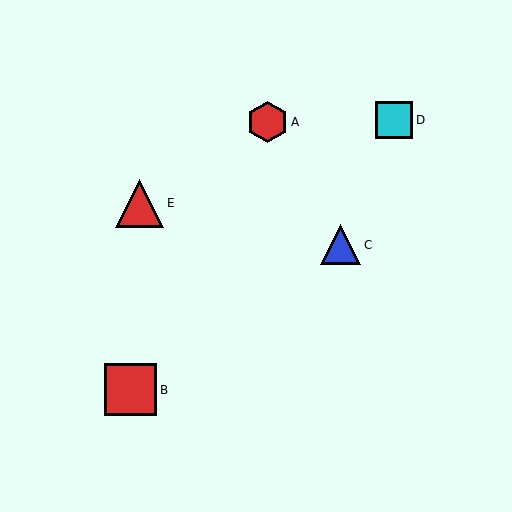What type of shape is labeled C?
Shape C is a blue triangle.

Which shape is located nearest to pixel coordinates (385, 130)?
The cyan square (labeled D) at (394, 120) is nearest to that location.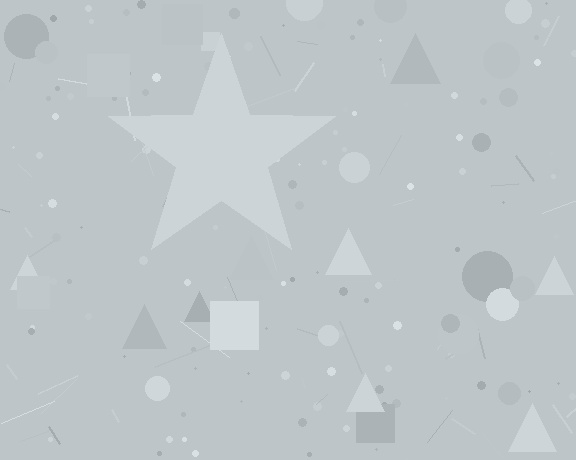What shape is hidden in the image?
A star is hidden in the image.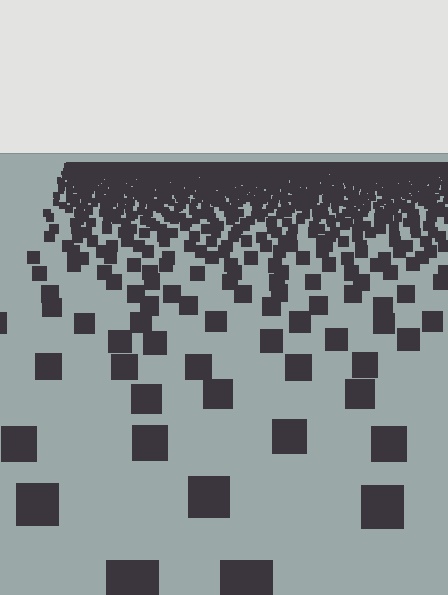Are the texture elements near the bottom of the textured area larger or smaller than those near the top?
Larger. Near the bottom, elements are closer to the viewer and appear at a bigger on-screen size.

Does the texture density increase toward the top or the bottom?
Density increases toward the top.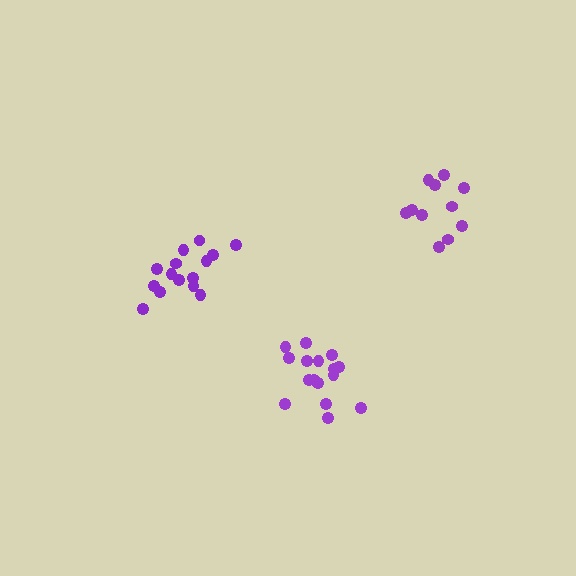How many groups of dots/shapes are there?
There are 3 groups.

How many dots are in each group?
Group 1: 15 dots, Group 2: 16 dots, Group 3: 11 dots (42 total).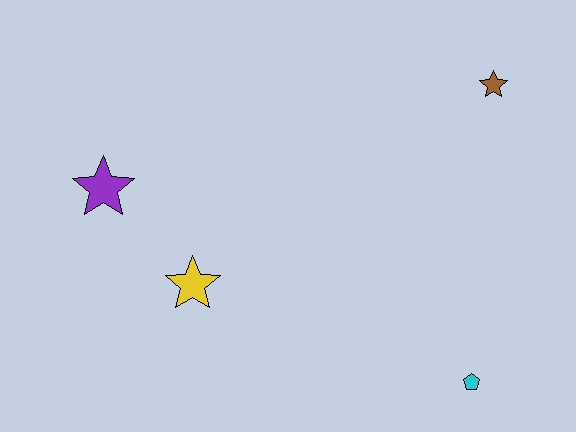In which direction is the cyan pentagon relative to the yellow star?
The cyan pentagon is to the right of the yellow star.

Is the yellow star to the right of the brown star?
No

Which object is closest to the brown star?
The cyan pentagon is closest to the brown star.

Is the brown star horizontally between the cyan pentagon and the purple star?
No